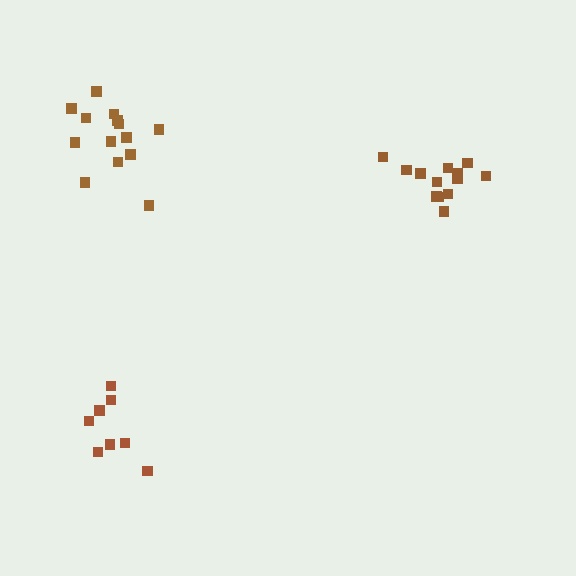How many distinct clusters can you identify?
There are 3 distinct clusters.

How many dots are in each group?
Group 1: 8 dots, Group 2: 13 dots, Group 3: 14 dots (35 total).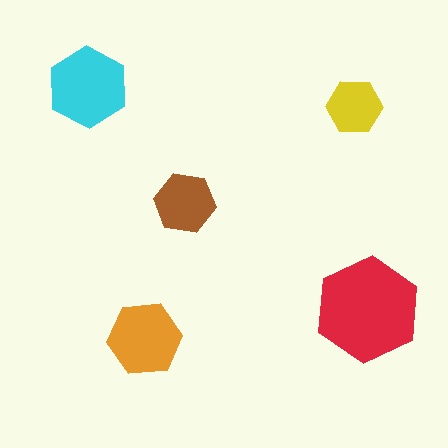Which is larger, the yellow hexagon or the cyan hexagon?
The cyan one.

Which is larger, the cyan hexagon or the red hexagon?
The red one.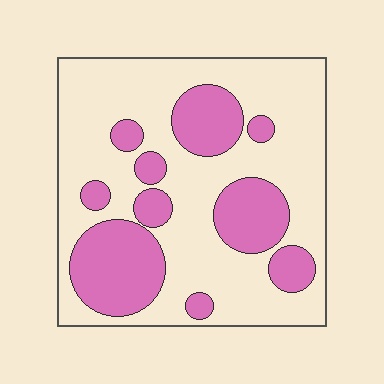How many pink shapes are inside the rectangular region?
10.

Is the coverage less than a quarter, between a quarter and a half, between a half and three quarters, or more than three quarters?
Between a quarter and a half.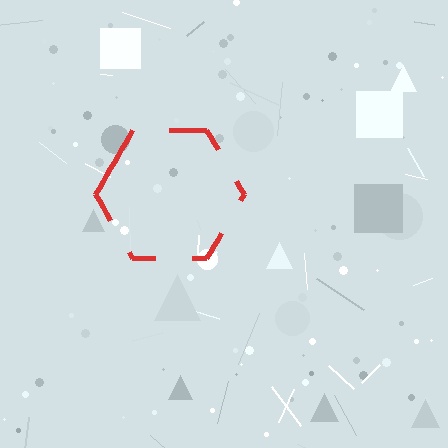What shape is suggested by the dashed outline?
The dashed outline suggests a hexagon.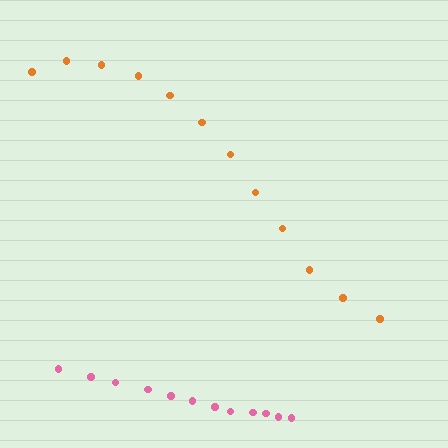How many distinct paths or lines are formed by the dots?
There are 2 distinct paths.